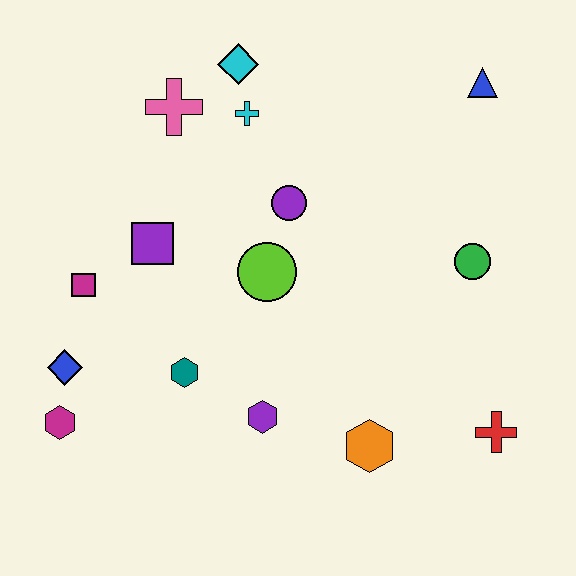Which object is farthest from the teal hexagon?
The blue triangle is farthest from the teal hexagon.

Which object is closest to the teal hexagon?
The purple hexagon is closest to the teal hexagon.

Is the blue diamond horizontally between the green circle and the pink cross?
No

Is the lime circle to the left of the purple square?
No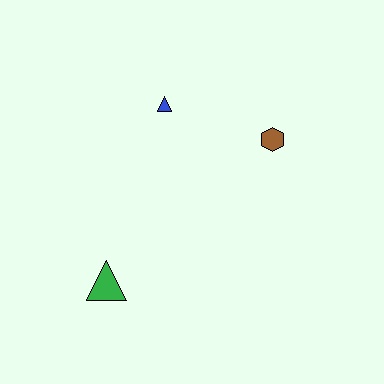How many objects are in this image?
There are 3 objects.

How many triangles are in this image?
There are 2 triangles.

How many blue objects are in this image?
There is 1 blue object.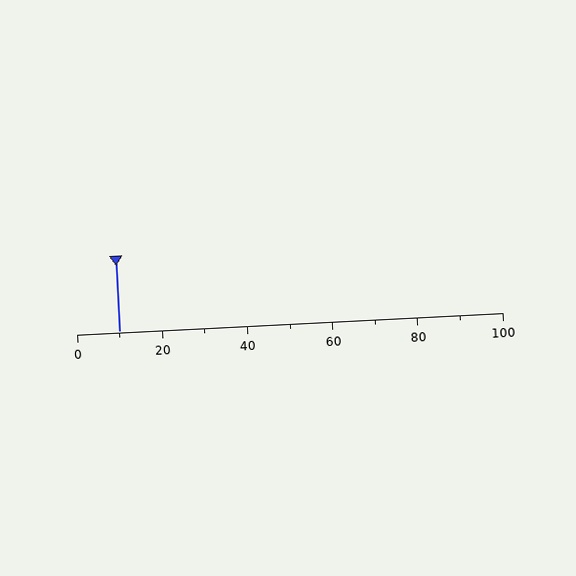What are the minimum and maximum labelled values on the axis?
The axis runs from 0 to 100.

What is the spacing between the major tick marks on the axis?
The major ticks are spaced 20 apart.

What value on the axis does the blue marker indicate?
The marker indicates approximately 10.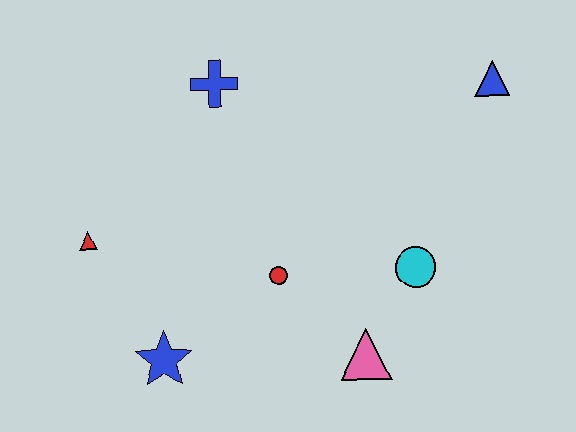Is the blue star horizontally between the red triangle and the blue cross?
Yes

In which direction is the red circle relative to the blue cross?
The red circle is below the blue cross.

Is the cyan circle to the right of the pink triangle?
Yes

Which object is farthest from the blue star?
The blue triangle is farthest from the blue star.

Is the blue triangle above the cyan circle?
Yes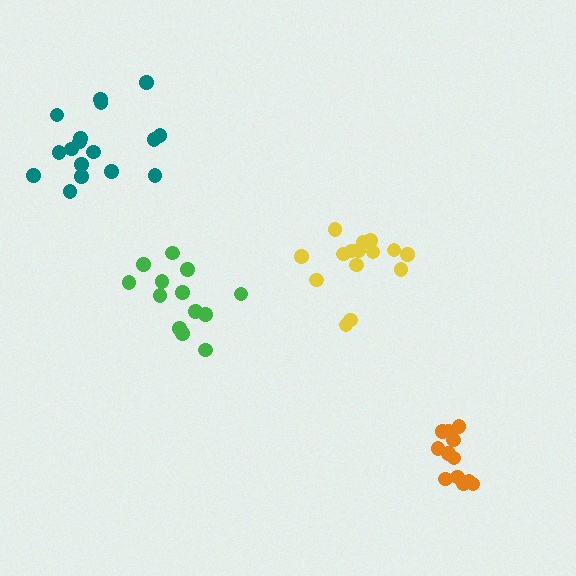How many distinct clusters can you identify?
There are 4 distinct clusters.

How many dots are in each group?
Group 1: 13 dots, Group 2: 13 dots, Group 3: 17 dots, Group 4: 15 dots (58 total).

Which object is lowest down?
The orange cluster is bottommost.